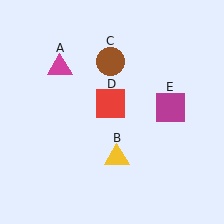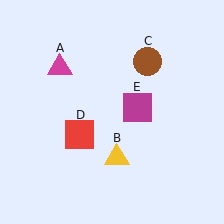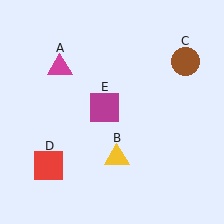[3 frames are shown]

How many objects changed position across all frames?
3 objects changed position: brown circle (object C), red square (object D), magenta square (object E).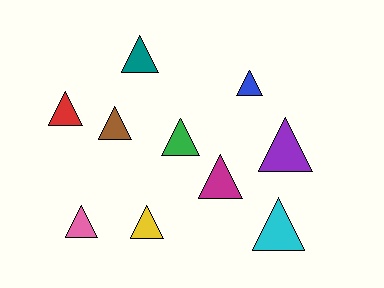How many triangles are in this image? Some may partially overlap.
There are 10 triangles.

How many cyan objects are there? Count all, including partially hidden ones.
There is 1 cyan object.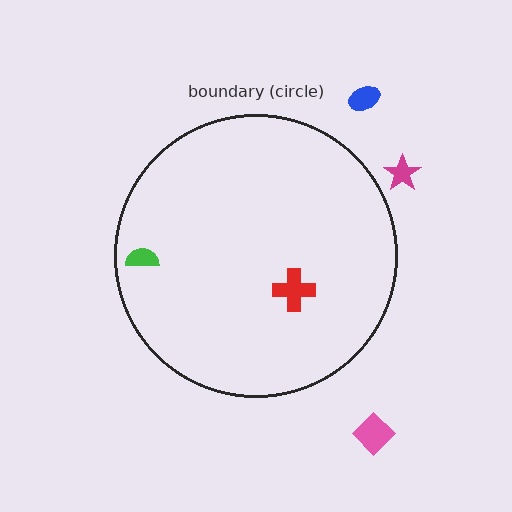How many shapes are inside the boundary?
2 inside, 3 outside.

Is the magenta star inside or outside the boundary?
Outside.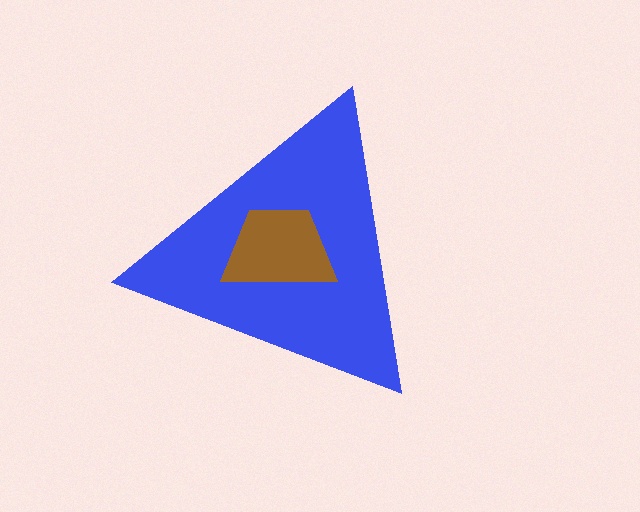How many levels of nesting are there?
2.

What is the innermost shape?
The brown trapezoid.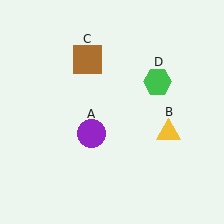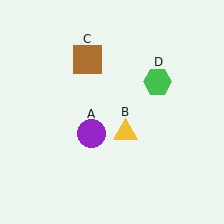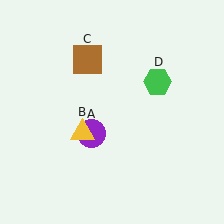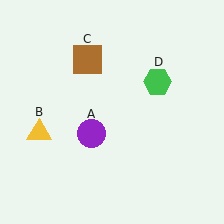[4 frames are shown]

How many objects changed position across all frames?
1 object changed position: yellow triangle (object B).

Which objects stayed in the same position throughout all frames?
Purple circle (object A) and brown square (object C) and green hexagon (object D) remained stationary.